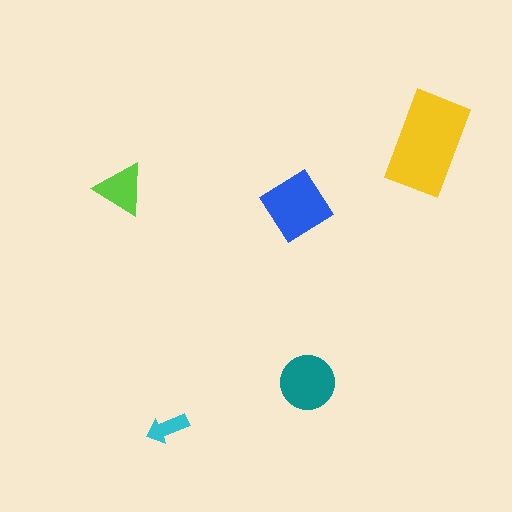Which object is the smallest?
The cyan arrow.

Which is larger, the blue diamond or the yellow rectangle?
The yellow rectangle.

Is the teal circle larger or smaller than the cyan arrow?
Larger.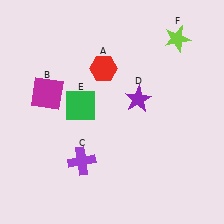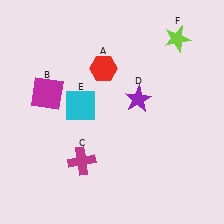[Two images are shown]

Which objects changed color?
C changed from purple to magenta. E changed from green to cyan.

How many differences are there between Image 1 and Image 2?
There are 2 differences between the two images.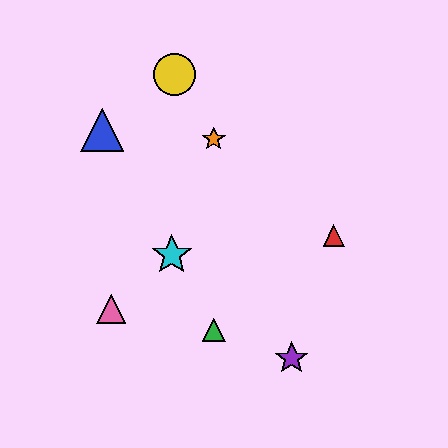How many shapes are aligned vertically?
2 shapes (the green triangle, the orange star) are aligned vertically.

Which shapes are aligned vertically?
The green triangle, the orange star are aligned vertically.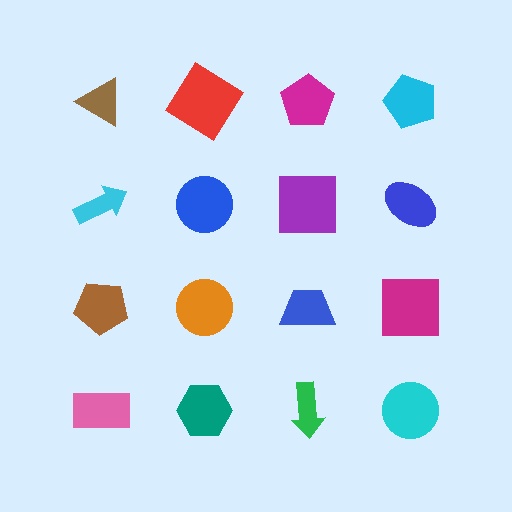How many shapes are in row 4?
4 shapes.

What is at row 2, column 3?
A purple square.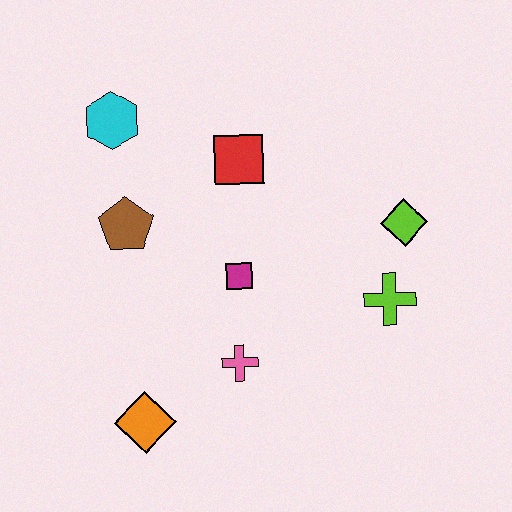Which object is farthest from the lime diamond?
The orange diamond is farthest from the lime diamond.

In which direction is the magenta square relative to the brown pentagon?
The magenta square is to the right of the brown pentagon.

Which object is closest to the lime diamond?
The lime cross is closest to the lime diamond.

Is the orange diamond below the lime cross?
Yes